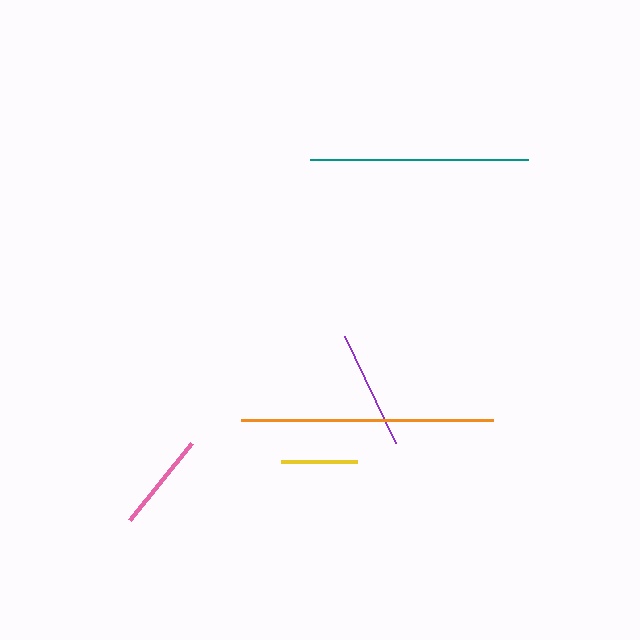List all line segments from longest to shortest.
From longest to shortest: orange, teal, purple, pink, yellow.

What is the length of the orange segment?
The orange segment is approximately 252 pixels long.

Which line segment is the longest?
The orange line is the longest at approximately 252 pixels.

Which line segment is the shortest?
The yellow line is the shortest at approximately 76 pixels.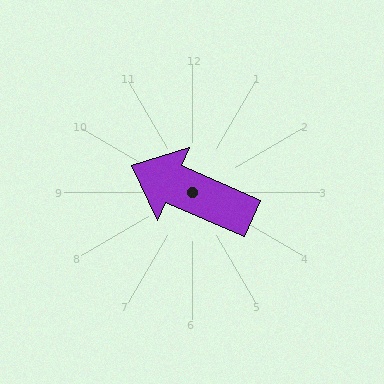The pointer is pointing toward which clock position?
Roughly 10 o'clock.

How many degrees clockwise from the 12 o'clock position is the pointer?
Approximately 293 degrees.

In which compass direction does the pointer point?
Northwest.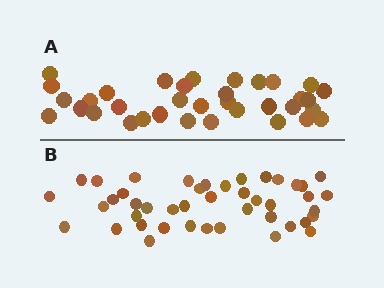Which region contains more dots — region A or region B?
Region B (the bottom region) has more dots.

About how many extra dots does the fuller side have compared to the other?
Region B has roughly 8 or so more dots than region A.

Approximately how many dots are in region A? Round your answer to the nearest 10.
About 40 dots. (The exact count is 35, which rounds to 40.)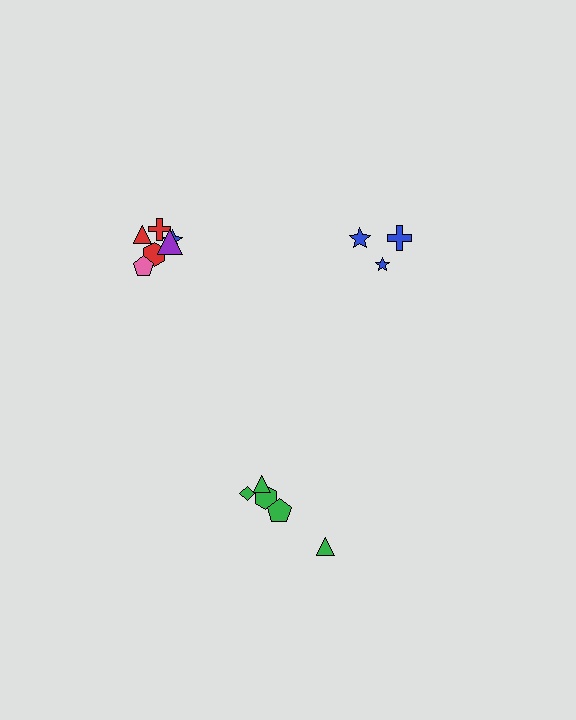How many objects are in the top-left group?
There are 6 objects.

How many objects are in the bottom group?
There are 5 objects.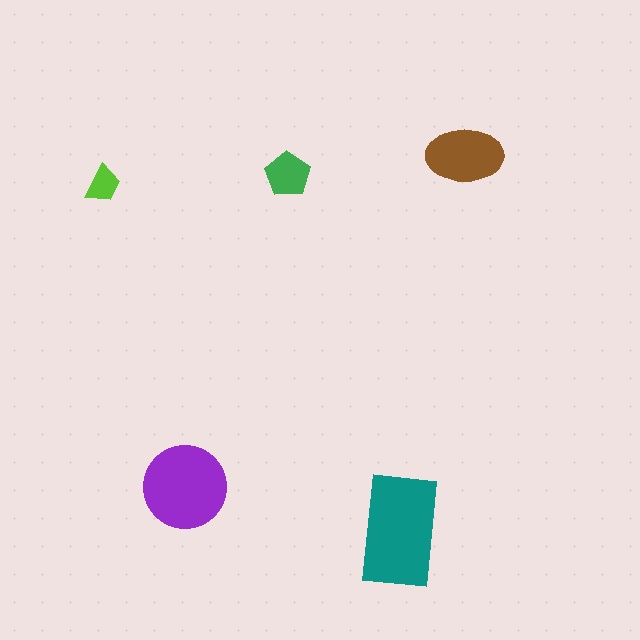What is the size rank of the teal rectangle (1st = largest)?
1st.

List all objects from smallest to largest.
The lime trapezoid, the green pentagon, the brown ellipse, the purple circle, the teal rectangle.